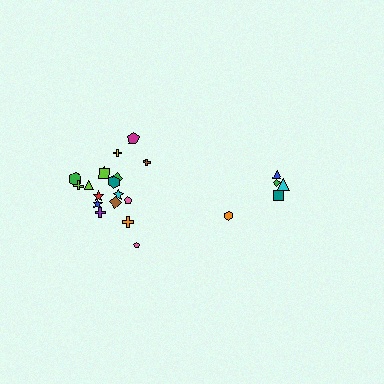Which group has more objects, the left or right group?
The left group.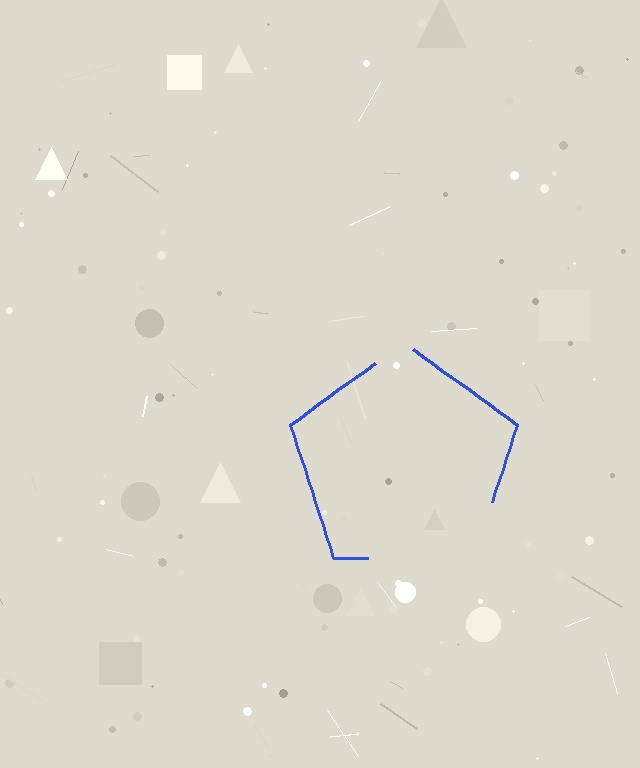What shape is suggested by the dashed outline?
The dashed outline suggests a pentagon.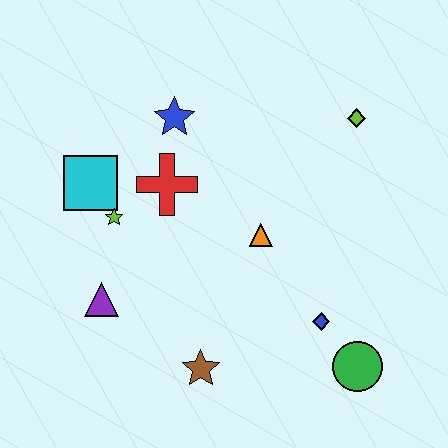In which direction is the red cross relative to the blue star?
The red cross is below the blue star.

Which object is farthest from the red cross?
The green circle is farthest from the red cross.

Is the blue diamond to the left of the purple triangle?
No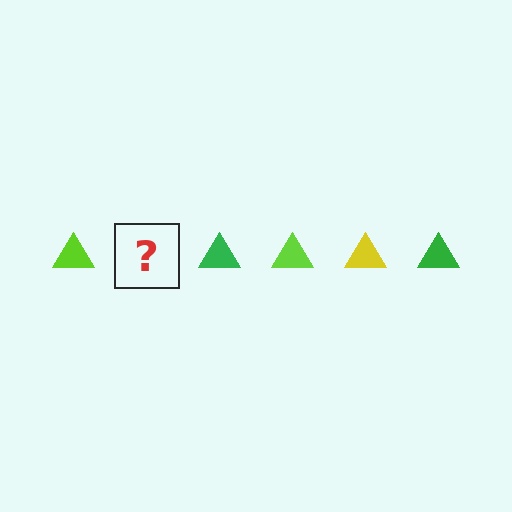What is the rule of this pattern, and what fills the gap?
The rule is that the pattern cycles through lime, yellow, green triangles. The gap should be filled with a yellow triangle.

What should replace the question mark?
The question mark should be replaced with a yellow triangle.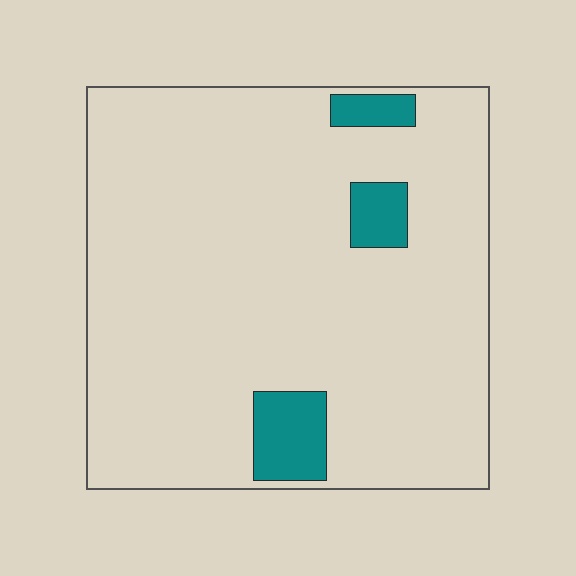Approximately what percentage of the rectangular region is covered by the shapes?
Approximately 10%.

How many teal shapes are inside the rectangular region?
3.